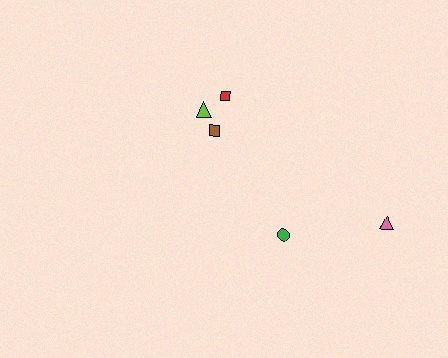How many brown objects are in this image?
There is 1 brown object.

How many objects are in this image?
There are 5 objects.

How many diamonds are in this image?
There are no diamonds.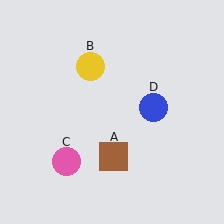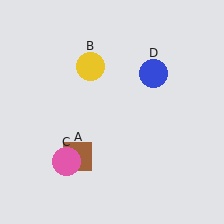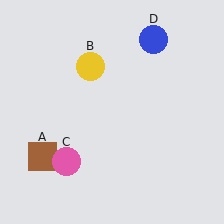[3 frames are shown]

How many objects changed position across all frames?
2 objects changed position: brown square (object A), blue circle (object D).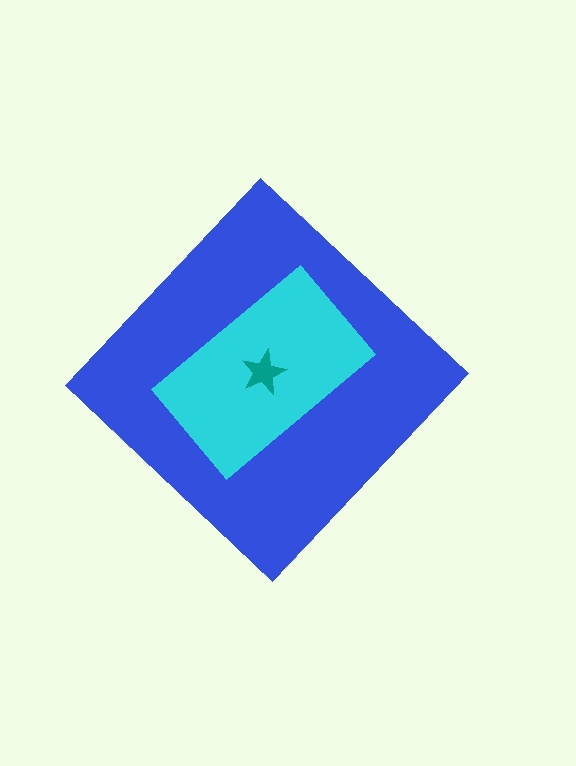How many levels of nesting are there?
3.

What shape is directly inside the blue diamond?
The cyan rectangle.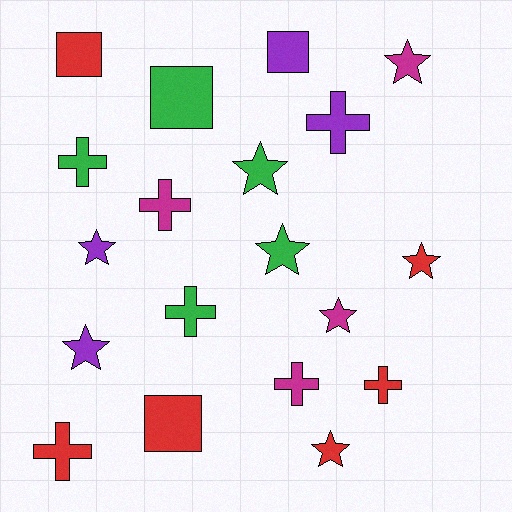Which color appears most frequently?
Red, with 6 objects.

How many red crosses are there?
There are 2 red crosses.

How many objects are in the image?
There are 19 objects.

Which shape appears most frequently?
Star, with 8 objects.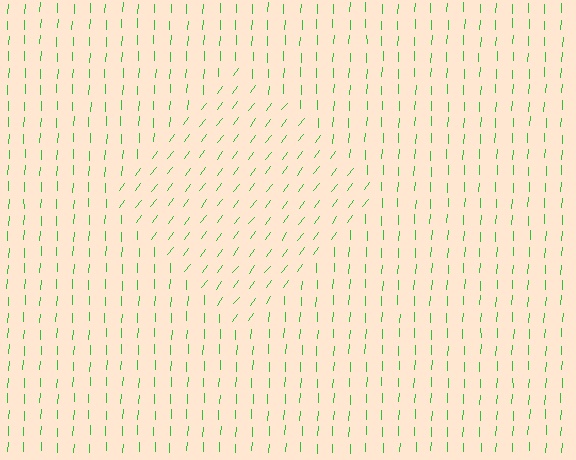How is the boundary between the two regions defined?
The boundary is defined purely by a change in line orientation (approximately 34 degrees difference). All lines are the same color and thickness.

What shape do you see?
I see a diamond.